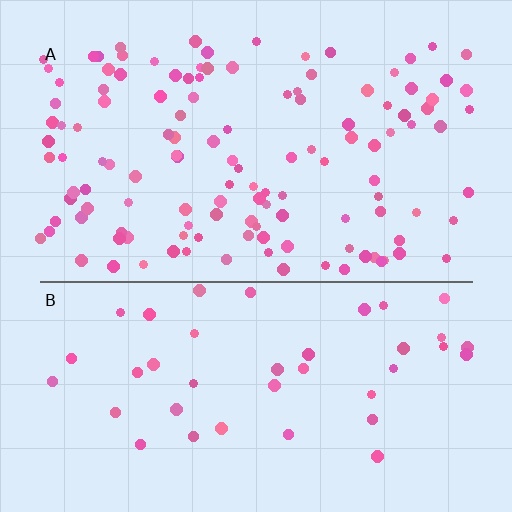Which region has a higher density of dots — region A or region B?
A (the top).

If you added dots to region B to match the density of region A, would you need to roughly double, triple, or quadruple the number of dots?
Approximately triple.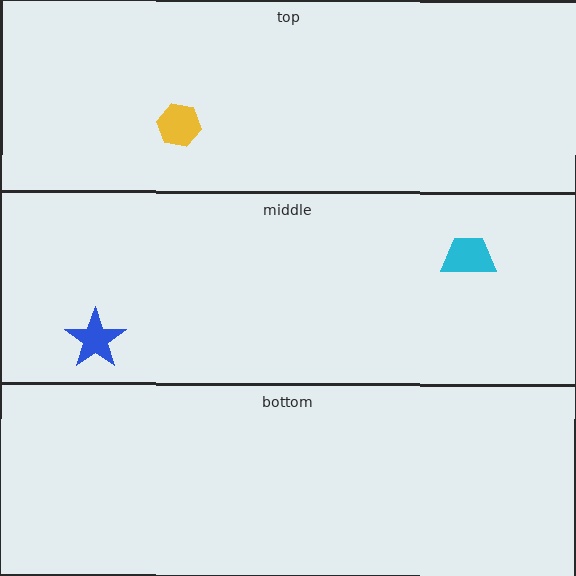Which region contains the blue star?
The middle region.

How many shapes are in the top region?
1.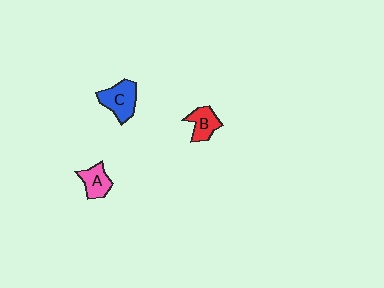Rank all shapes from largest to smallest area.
From largest to smallest: C (blue), B (red), A (pink).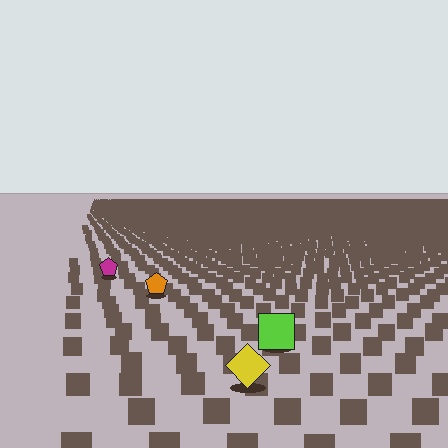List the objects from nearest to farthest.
From nearest to farthest: the yellow diamond, the lime square, the orange pentagon, the magenta pentagon.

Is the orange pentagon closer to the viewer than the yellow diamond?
No. The yellow diamond is closer — you can tell from the texture gradient: the ground texture is coarser near it.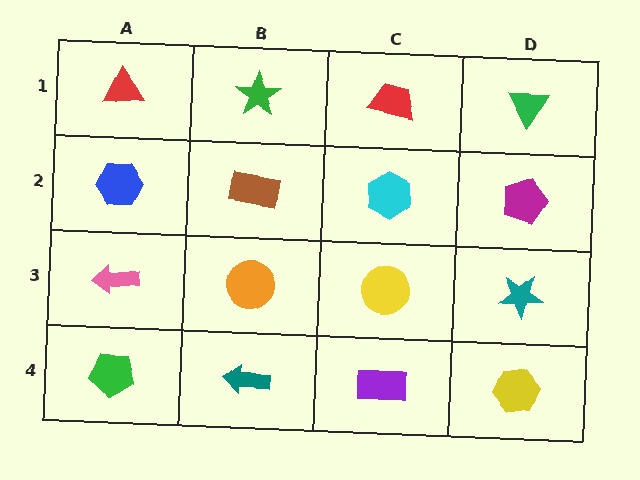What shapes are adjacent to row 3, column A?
A blue hexagon (row 2, column A), a green pentagon (row 4, column A), an orange circle (row 3, column B).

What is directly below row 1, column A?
A blue hexagon.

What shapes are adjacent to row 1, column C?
A cyan hexagon (row 2, column C), a green star (row 1, column B), a green triangle (row 1, column D).